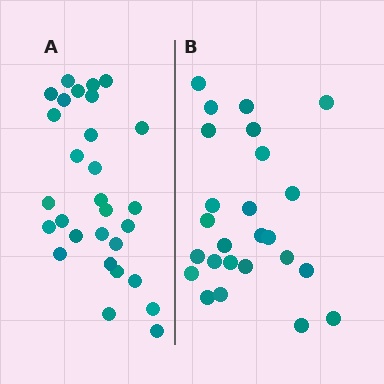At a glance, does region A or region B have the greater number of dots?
Region A (the left region) has more dots.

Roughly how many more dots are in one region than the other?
Region A has about 4 more dots than region B.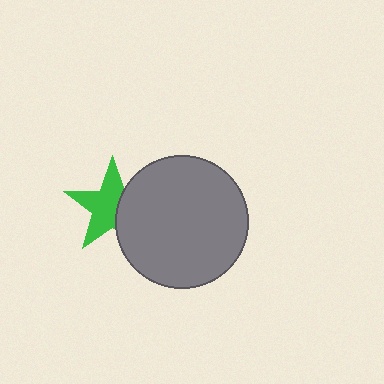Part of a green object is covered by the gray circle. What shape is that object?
It is a star.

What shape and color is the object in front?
The object in front is a gray circle.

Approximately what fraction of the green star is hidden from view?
Roughly 37% of the green star is hidden behind the gray circle.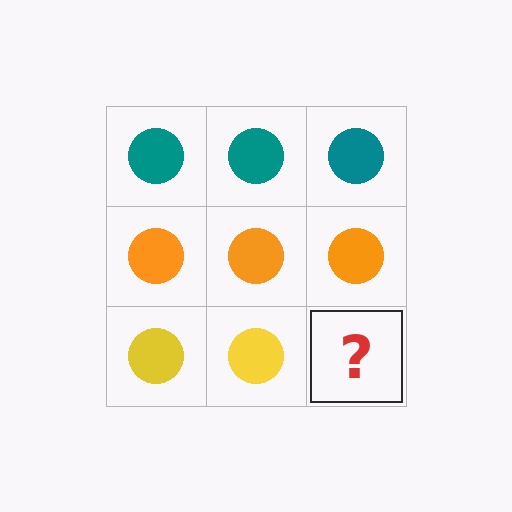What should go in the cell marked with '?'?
The missing cell should contain a yellow circle.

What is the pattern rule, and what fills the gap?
The rule is that each row has a consistent color. The gap should be filled with a yellow circle.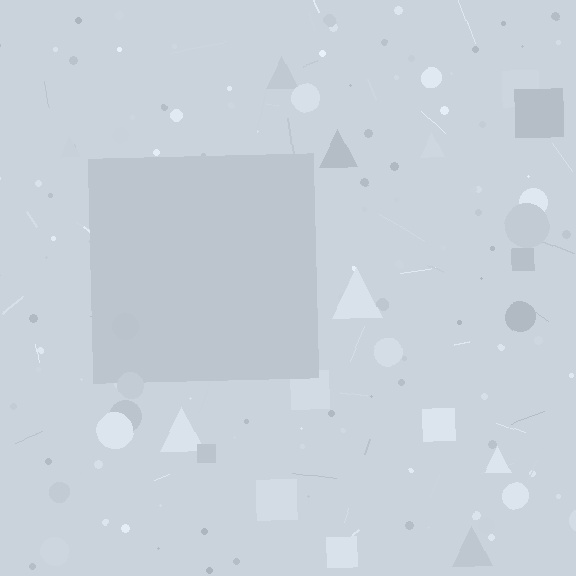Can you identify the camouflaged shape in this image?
The camouflaged shape is a square.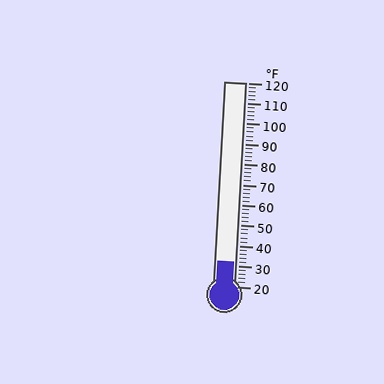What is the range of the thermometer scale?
The thermometer scale ranges from 20°F to 120°F.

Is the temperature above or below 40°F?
The temperature is below 40°F.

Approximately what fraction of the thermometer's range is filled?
The thermometer is filled to approximately 10% of its range.